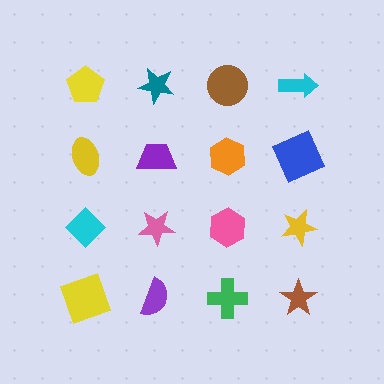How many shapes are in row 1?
4 shapes.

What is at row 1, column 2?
A teal star.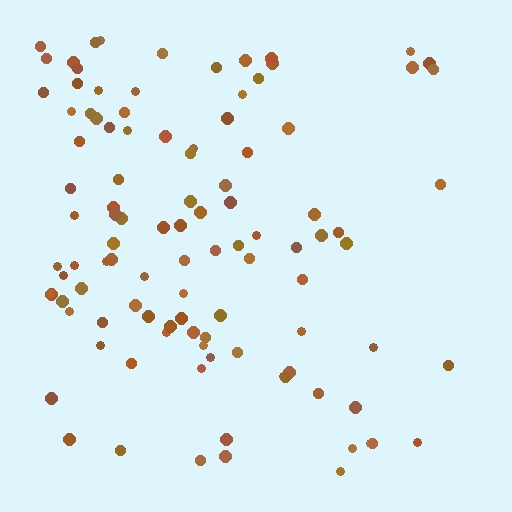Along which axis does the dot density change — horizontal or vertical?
Horizontal.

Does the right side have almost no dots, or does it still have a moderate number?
Still a moderate number, just noticeably fewer than the left.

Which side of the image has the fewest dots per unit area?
The right.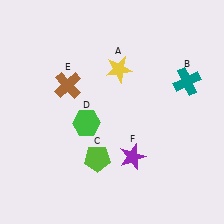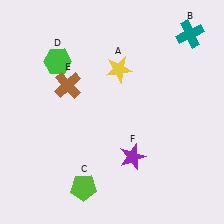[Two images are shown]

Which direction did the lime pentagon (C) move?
The lime pentagon (C) moved down.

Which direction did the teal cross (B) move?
The teal cross (B) moved up.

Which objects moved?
The objects that moved are: the teal cross (B), the lime pentagon (C), the green hexagon (D).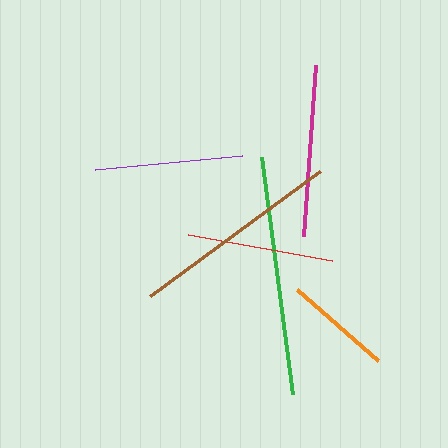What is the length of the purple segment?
The purple segment is approximately 148 pixels long.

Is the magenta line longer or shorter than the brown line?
The brown line is longer than the magenta line.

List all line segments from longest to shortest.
From longest to shortest: green, brown, magenta, purple, red, orange.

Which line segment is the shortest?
The orange line is the shortest at approximately 107 pixels.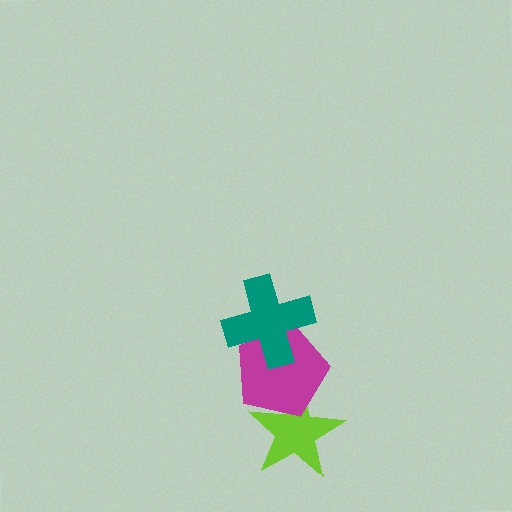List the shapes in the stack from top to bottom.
From top to bottom: the teal cross, the magenta pentagon, the lime star.